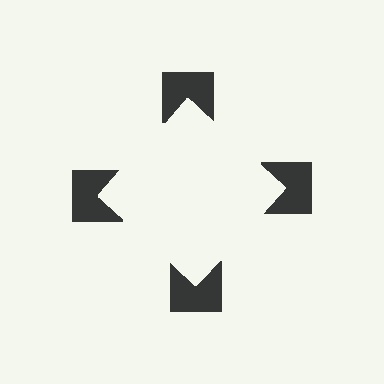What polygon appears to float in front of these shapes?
An illusory square — its edges are inferred from the aligned wedge cuts in the notched squares, not physically drawn.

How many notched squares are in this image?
There are 4 — one at each vertex of the illusory square.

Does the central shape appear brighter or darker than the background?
It typically appears slightly brighter than the background, even though no actual brightness change is drawn.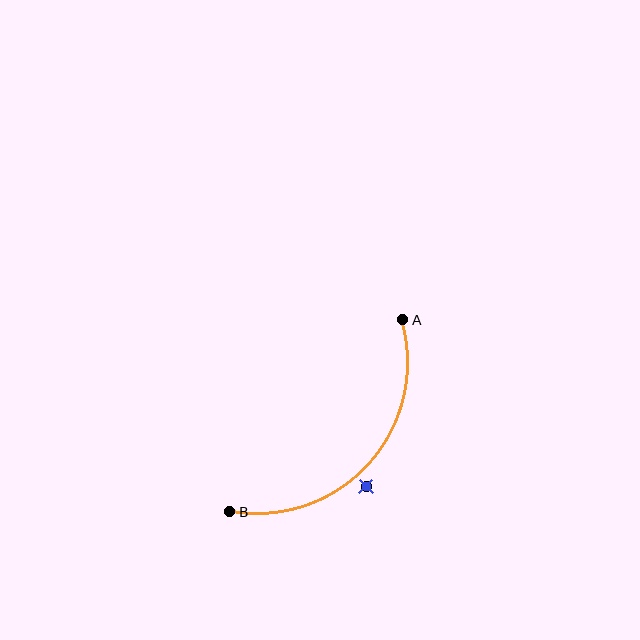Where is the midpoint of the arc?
The arc midpoint is the point on the curve farthest from the straight line joining A and B. It sits below and to the right of that line.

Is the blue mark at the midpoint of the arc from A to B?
No — the blue mark does not lie on the arc at all. It sits slightly outside the curve.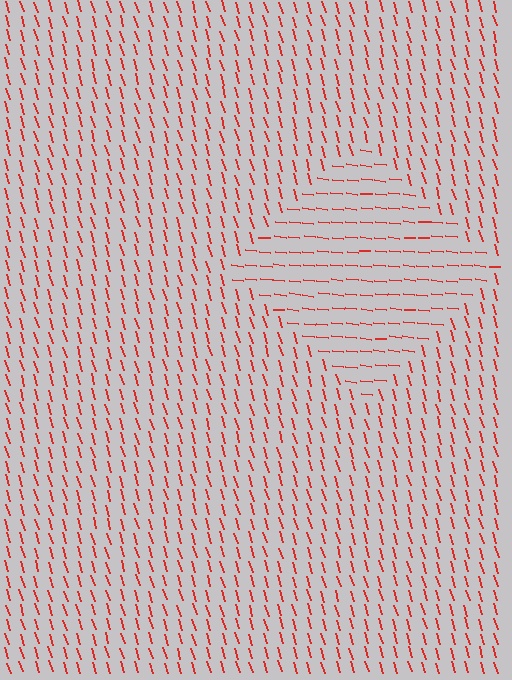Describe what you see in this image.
The image is filled with small red line segments. A diamond region in the image has lines oriented differently from the surrounding lines, creating a visible texture boundary.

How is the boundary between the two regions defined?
The boundary is defined purely by a change in line orientation (approximately 67 degrees difference). All lines are the same color and thickness.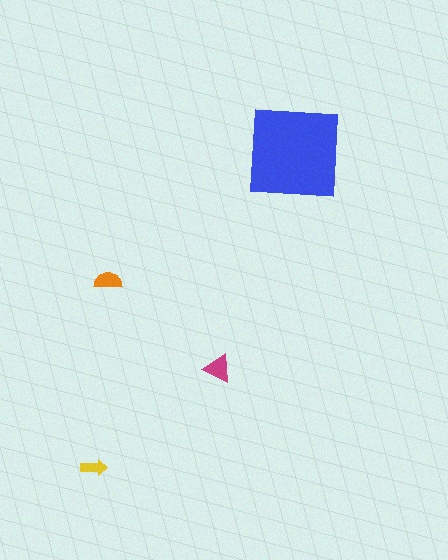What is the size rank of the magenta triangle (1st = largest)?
2nd.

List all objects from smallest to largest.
The yellow arrow, the orange semicircle, the magenta triangle, the blue square.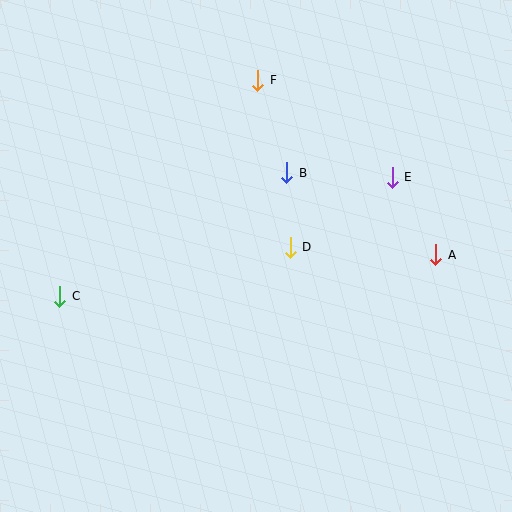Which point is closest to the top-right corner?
Point E is closest to the top-right corner.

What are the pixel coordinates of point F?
Point F is at (258, 80).